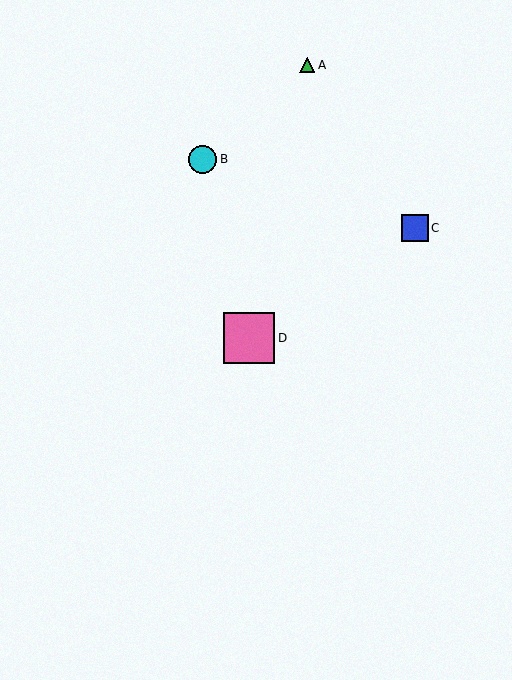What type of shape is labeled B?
Shape B is a cyan circle.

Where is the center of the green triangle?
The center of the green triangle is at (307, 65).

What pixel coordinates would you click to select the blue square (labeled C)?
Click at (415, 228) to select the blue square C.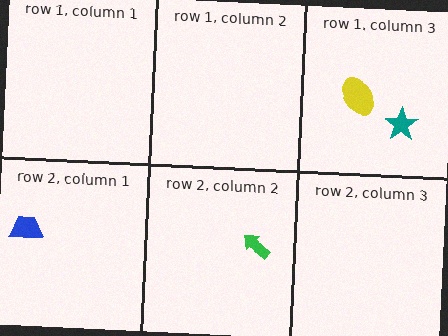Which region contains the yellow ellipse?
The row 1, column 3 region.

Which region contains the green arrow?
The row 2, column 2 region.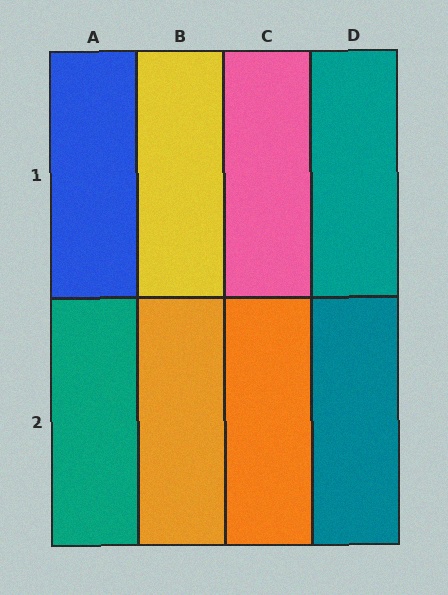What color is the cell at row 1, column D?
Teal.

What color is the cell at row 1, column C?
Pink.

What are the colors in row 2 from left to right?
Teal, orange, orange, teal.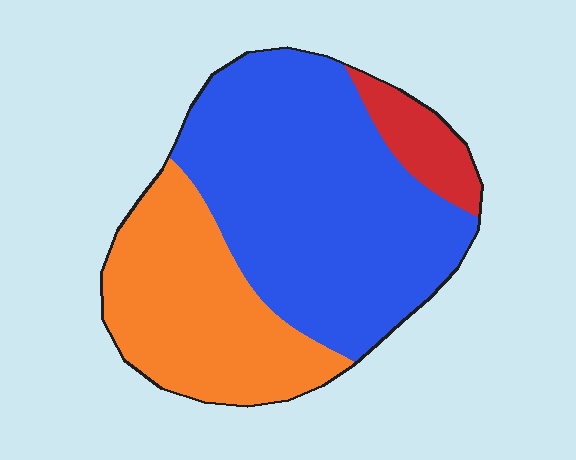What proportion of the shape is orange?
Orange covers roughly 35% of the shape.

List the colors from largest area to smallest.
From largest to smallest: blue, orange, red.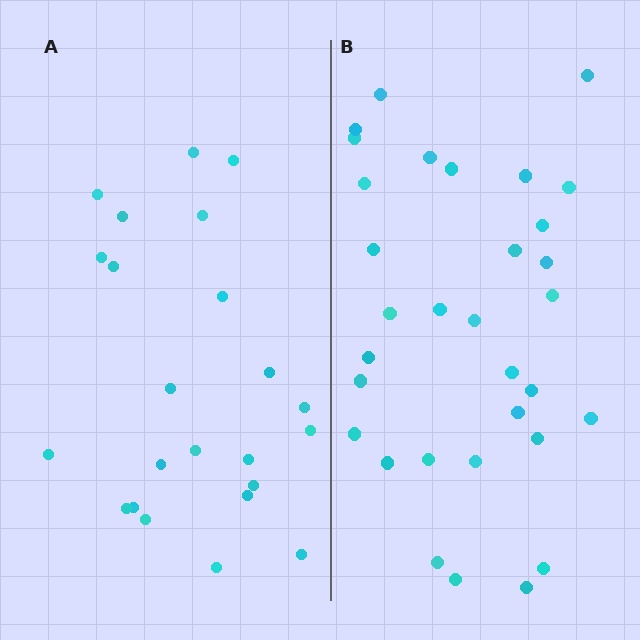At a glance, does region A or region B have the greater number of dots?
Region B (the right region) has more dots.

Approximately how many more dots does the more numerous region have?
Region B has roughly 8 or so more dots than region A.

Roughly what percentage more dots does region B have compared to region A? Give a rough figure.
About 40% more.